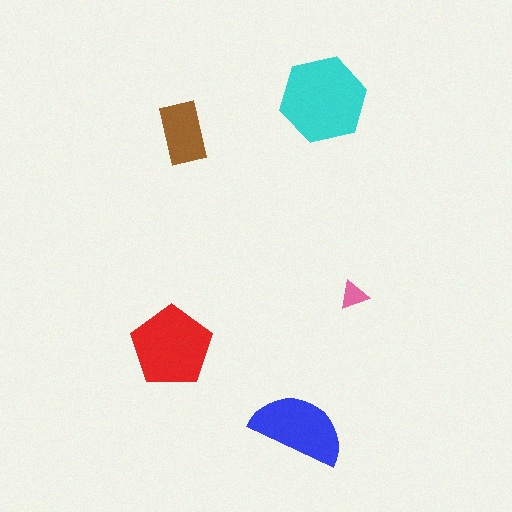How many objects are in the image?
There are 5 objects in the image.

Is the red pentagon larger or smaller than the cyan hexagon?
Smaller.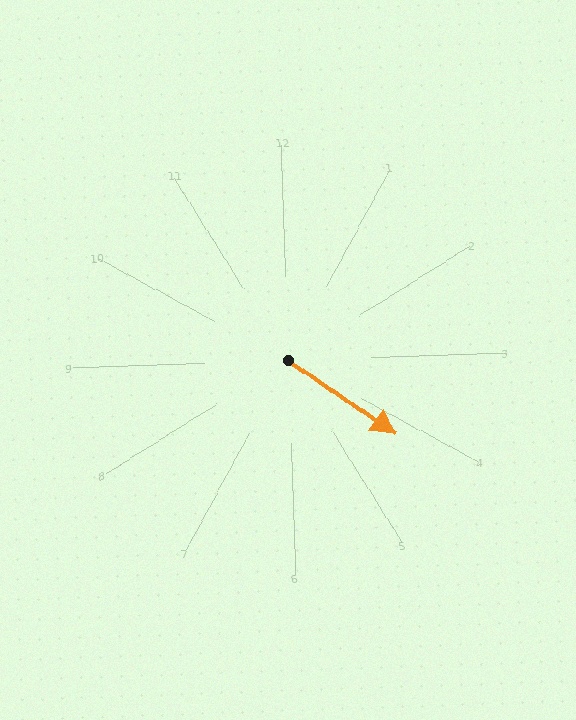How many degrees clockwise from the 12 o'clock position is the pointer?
Approximately 126 degrees.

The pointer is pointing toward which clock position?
Roughly 4 o'clock.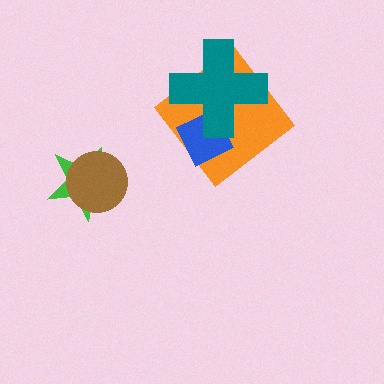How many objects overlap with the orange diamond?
2 objects overlap with the orange diamond.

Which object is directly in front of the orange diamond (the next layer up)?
The blue diamond is directly in front of the orange diamond.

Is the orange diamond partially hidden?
Yes, it is partially covered by another shape.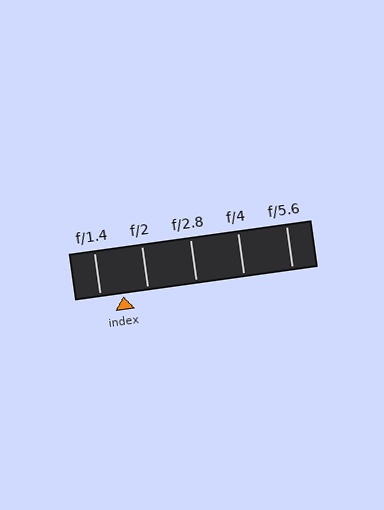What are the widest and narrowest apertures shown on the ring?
The widest aperture shown is f/1.4 and the narrowest is f/5.6.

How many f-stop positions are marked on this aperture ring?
There are 5 f-stop positions marked.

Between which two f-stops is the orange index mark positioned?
The index mark is between f/1.4 and f/2.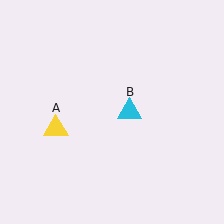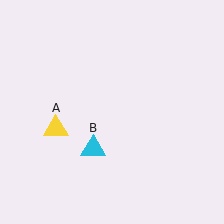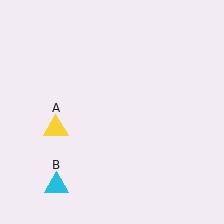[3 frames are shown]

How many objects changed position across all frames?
1 object changed position: cyan triangle (object B).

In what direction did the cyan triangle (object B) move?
The cyan triangle (object B) moved down and to the left.